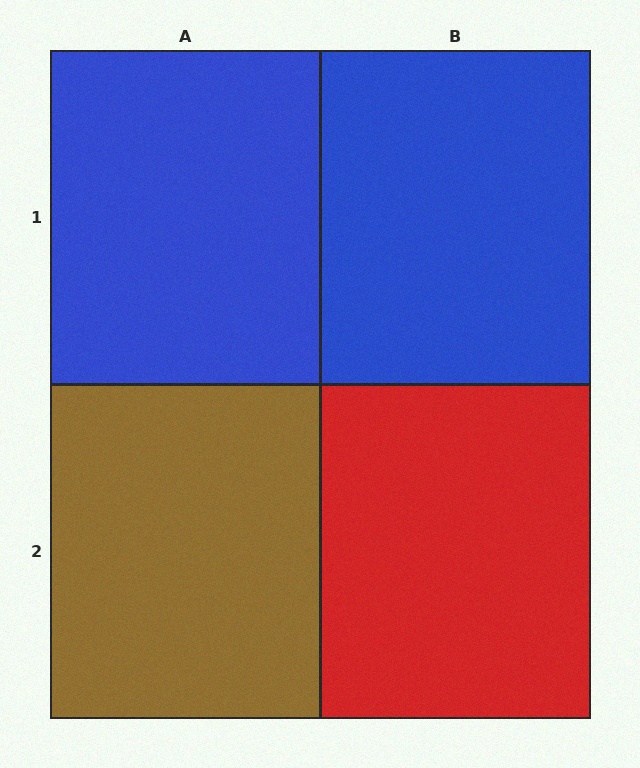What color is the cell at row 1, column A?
Blue.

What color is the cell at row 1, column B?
Blue.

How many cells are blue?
2 cells are blue.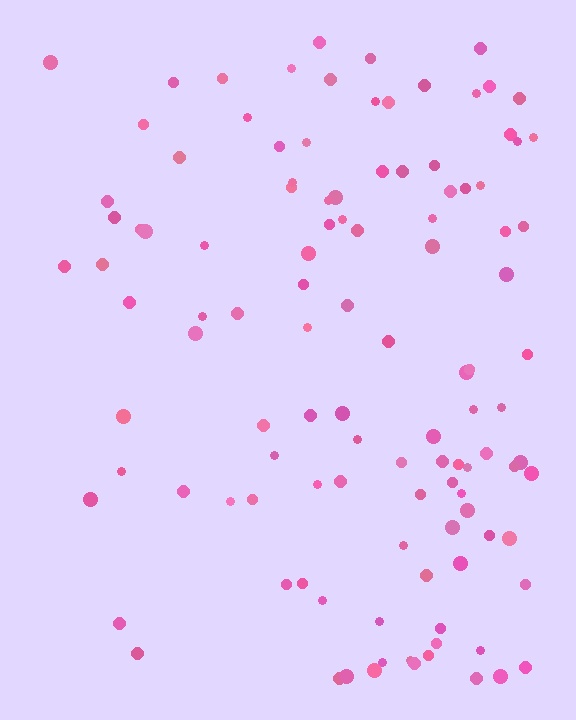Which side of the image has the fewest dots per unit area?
The left.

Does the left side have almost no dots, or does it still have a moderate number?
Still a moderate number, just noticeably fewer than the right.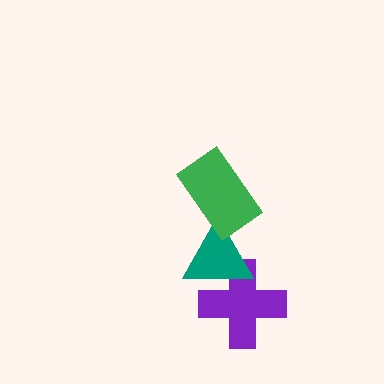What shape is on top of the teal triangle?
The green rectangle is on top of the teal triangle.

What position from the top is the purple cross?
The purple cross is 3rd from the top.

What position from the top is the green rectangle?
The green rectangle is 1st from the top.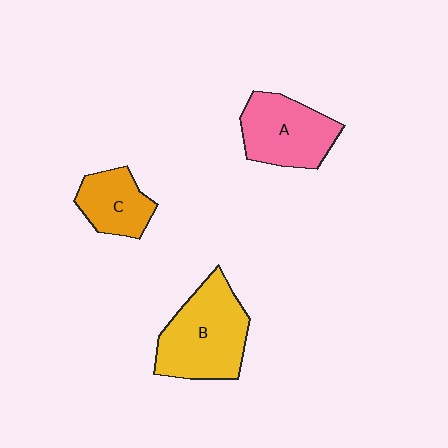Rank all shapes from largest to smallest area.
From largest to smallest: B (yellow), A (pink), C (orange).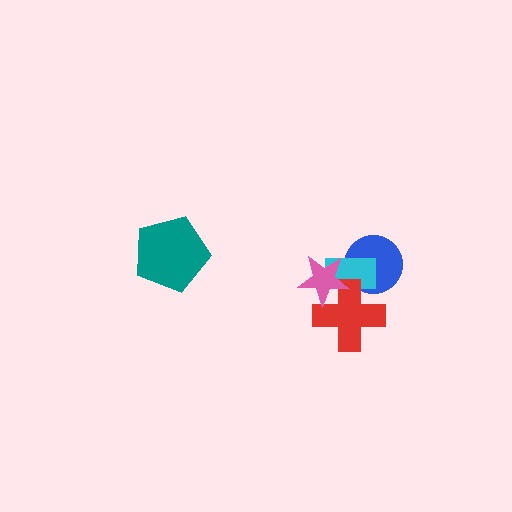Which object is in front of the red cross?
The pink star is in front of the red cross.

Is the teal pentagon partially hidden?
No, no other shape covers it.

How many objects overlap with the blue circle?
2 objects overlap with the blue circle.